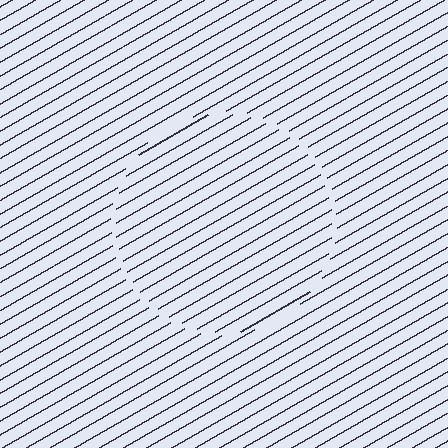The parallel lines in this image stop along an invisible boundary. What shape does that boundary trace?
An illusory circle. The interior of the shape contains the same grating, shifted by half a period — the contour is defined by the phase discontinuity where line-ends from the inner and outer gratings abut.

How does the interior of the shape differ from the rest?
The interior of the shape contains the same grating, shifted by half a period — the contour is defined by the phase discontinuity where line-ends from the inner and outer gratings abut.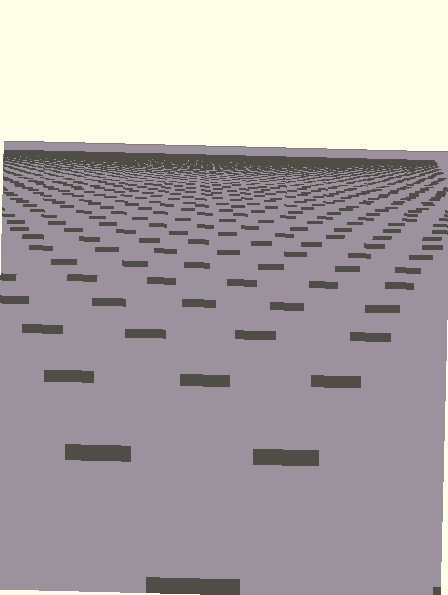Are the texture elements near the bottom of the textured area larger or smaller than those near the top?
Larger. Near the bottom, elements are closer to the viewer and appear at a bigger on-screen size.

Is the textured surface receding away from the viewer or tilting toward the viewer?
The surface is receding away from the viewer. Texture elements get smaller and denser toward the top.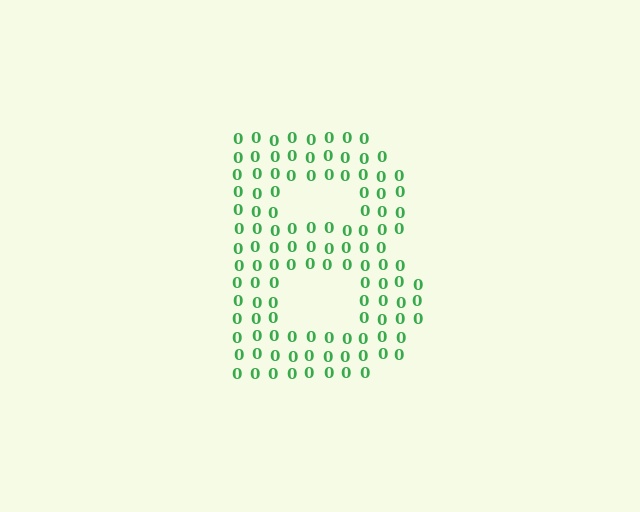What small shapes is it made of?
It is made of small digit 0's.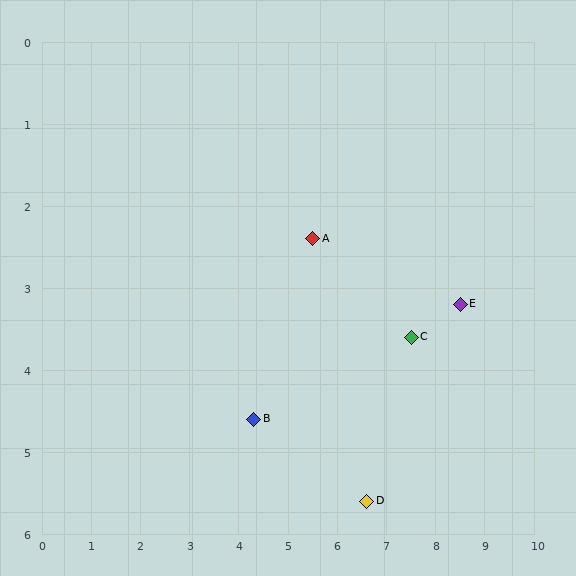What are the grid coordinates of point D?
Point D is at approximately (6.6, 5.6).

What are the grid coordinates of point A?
Point A is at approximately (5.5, 2.4).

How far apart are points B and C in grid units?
Points B and C are about 3.4 grid units apart.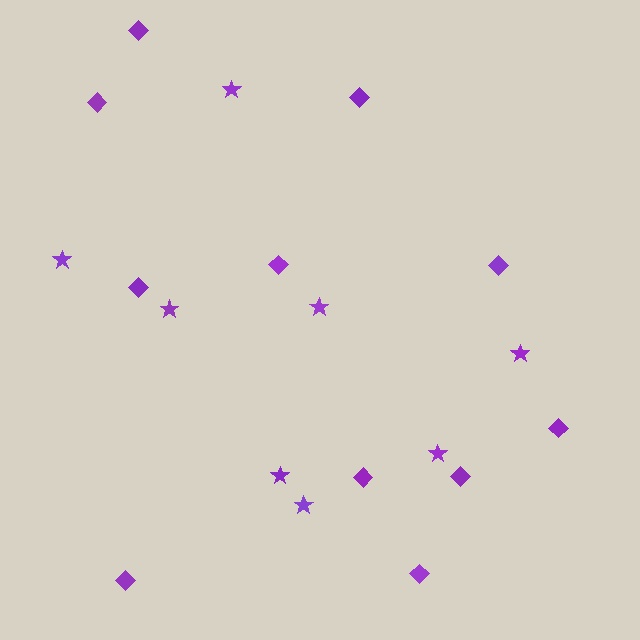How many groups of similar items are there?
There are 2 groups: one group of diamonds (11) and one group of stars (8).